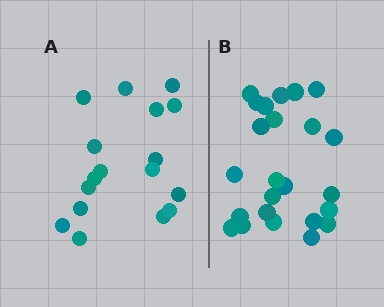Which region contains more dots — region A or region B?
Region B (the right region) has more dots.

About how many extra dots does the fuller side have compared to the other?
Region B has roughly 8 or so more dots than region A.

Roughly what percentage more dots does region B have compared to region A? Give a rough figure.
About 40% more.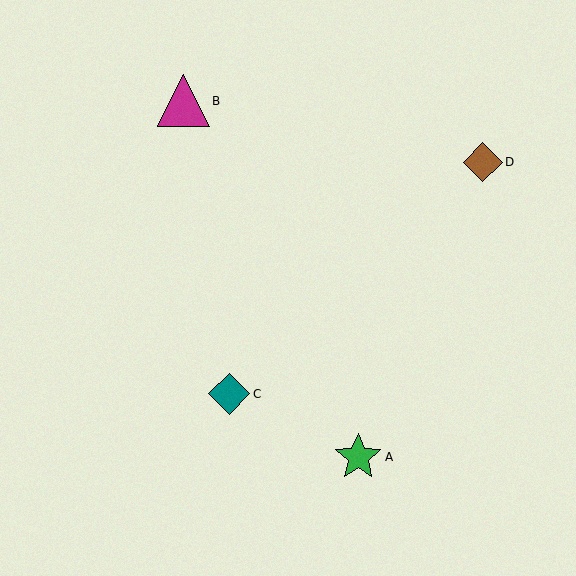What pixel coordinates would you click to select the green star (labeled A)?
Click at (358, 457) to select the green star A.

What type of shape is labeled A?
Shape A is a green star.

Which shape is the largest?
The magenta triangle (labeled B) is the largest.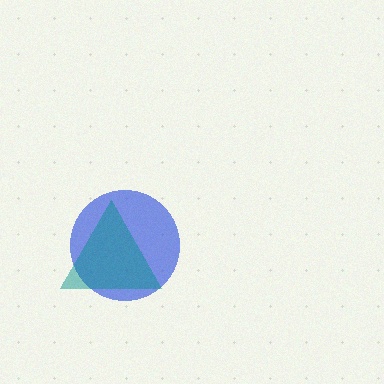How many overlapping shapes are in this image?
There are 2 overlapping shapes in the image.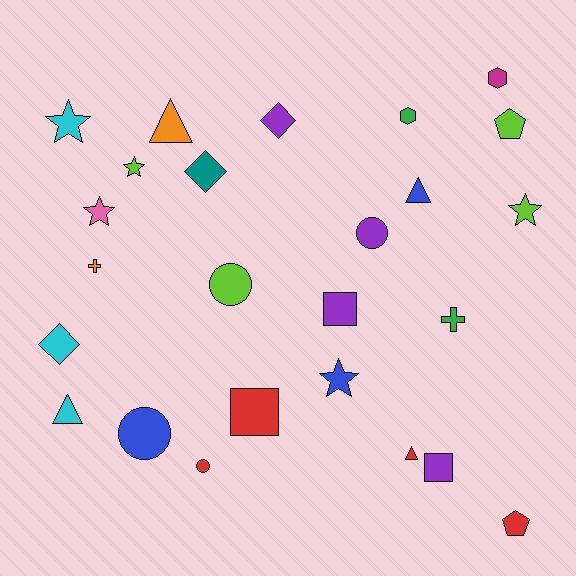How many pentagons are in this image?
There are 2 pentagons.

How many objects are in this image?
There are 25 objects.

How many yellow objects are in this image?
There are no yellow objects.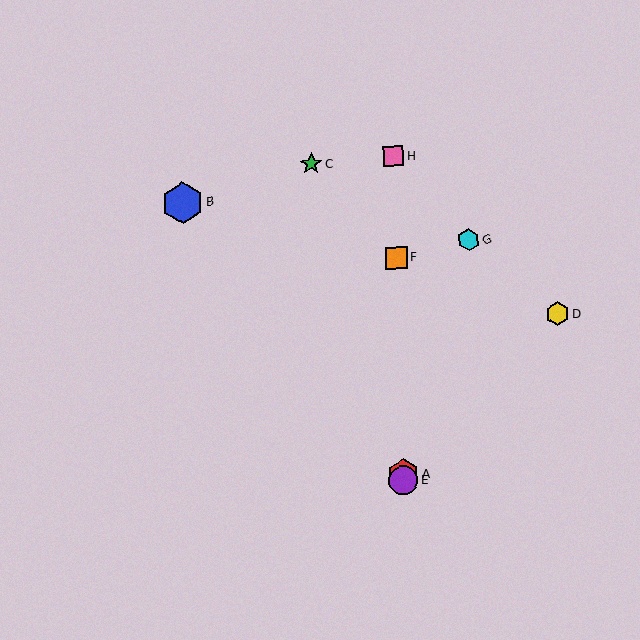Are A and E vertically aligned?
Yes, both are at x≈403.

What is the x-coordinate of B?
Object B is at x≈182.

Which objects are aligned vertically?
Objects A, E, F, H are aligned vertically.